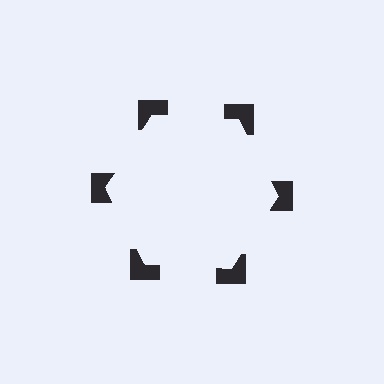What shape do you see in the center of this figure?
An illusory hexagon — its edges are inferred from the aligned wedge cuts in the notched squares, not physically drawn.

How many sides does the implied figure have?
6 sides.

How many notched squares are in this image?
There are 6 — one at each vertex of the illusory hexagon.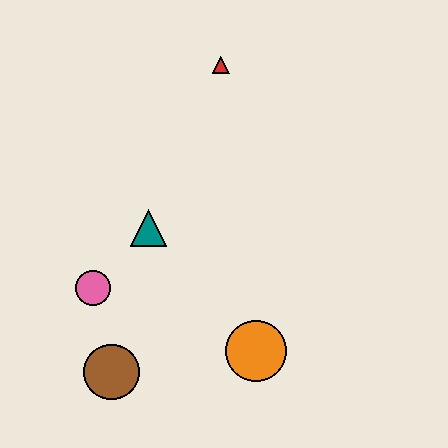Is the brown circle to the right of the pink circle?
Yes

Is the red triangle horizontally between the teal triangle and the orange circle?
Yes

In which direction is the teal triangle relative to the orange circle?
The teal triangle is above the orange circle.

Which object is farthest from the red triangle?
The brown circle is farthest from the red triangle.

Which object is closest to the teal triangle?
The pink circle is closest to the teal triangle.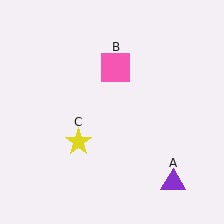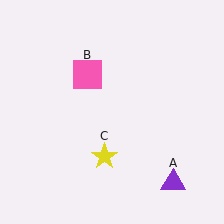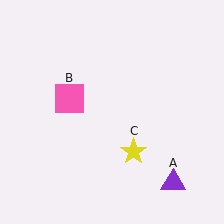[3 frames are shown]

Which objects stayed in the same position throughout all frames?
Purple triangle (object A) remained stationary.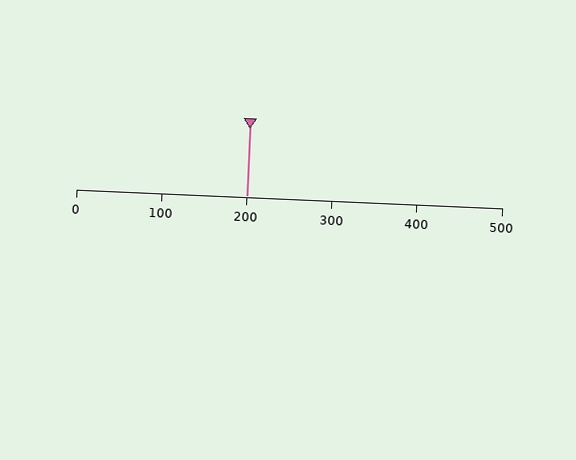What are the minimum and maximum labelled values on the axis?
The axis runs from 0 to 500.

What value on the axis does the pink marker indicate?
The marker indicates approximately 200.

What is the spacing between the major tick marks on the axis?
The major ticks are spaced 100 apart.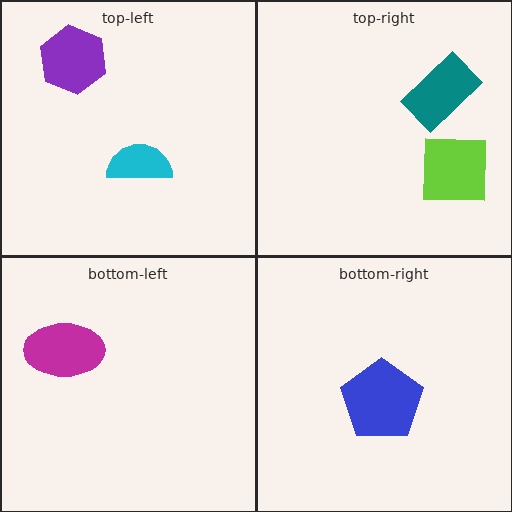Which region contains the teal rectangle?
The top-right region.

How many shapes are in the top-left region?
2.